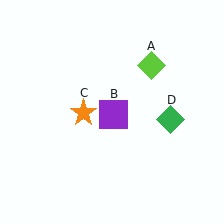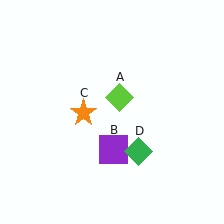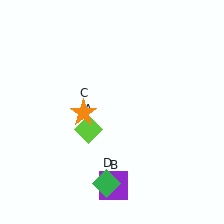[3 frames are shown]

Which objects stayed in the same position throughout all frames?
Orange star (object C) remained stationary.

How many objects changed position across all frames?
3 objects changed position: lime diamond (object A), purple square (object B), green diamond (object D).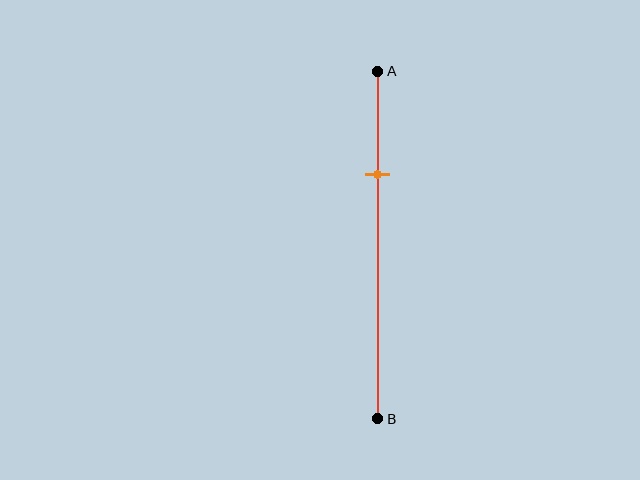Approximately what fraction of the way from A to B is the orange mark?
The orange mark is approximately 30% of the way from A to B.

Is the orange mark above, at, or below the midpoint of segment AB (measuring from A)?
The orange mark is above the midpoint of segment AB.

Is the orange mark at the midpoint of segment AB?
No, the mark is at about 30% from A, not at the 50% midpoint.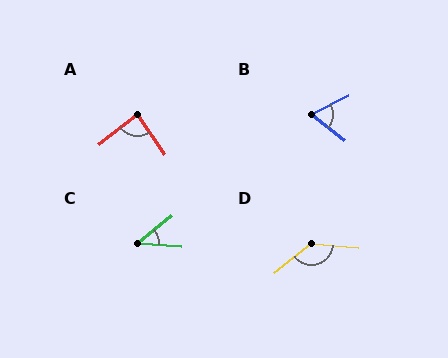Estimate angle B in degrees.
Approximately 66 degrees.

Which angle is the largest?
D, at approximately 137 degrees.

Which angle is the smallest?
C, at approximately 44 degrees.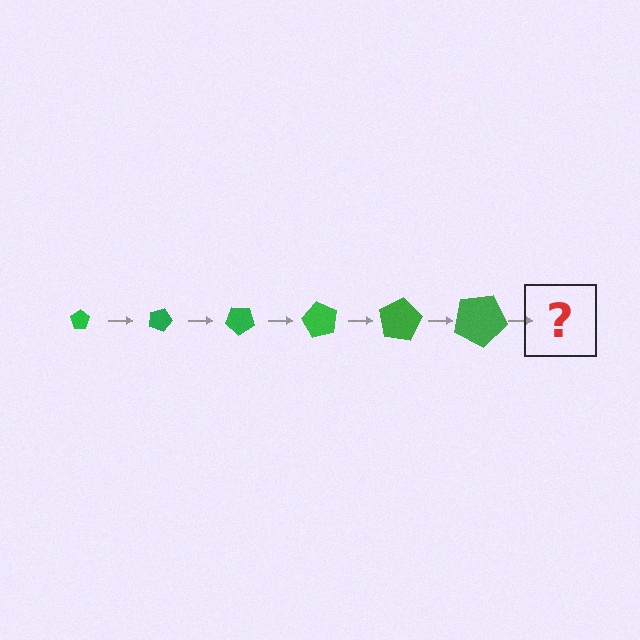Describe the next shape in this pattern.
It should be a pentagon, larger than the previous one and rotated 120 degrees from the start.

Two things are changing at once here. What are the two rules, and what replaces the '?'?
The two rules are that the pentagon grows larger each step and it rotates 20 degrees each step. The '?' should be a pentagon, larger than the previous one and rotated 120 degrees from the start.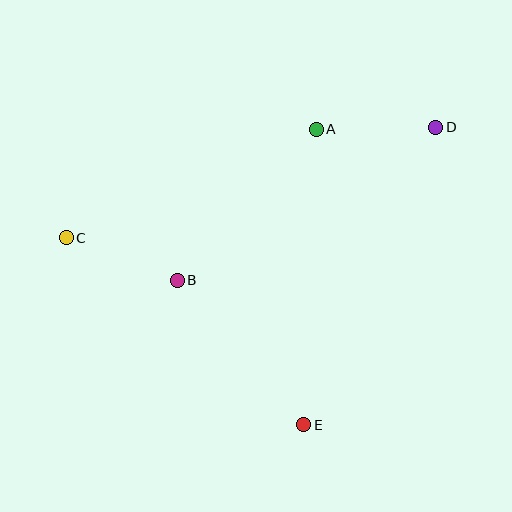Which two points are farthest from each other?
Points C and D are farthest from each other.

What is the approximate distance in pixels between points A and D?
The distance between A and D is approximately 120 pixels.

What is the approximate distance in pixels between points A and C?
The distance between A and C is approximately 272 pixels.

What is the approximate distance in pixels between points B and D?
The distance between B and D is approximately 301 pixels.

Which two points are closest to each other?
Points B and C are closest to each other.